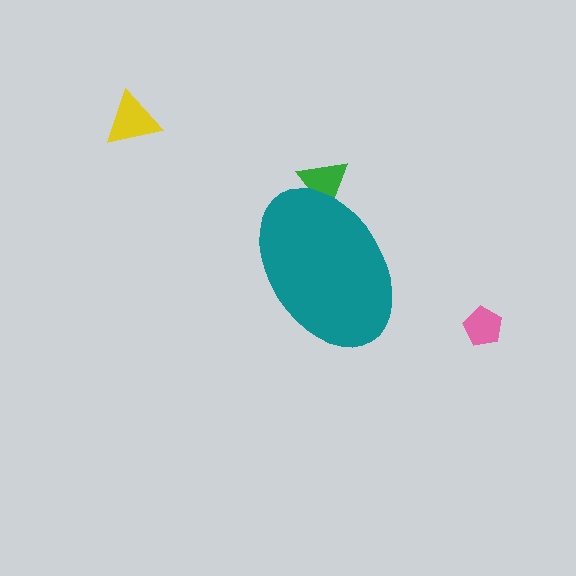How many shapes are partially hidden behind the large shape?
1 shape is partially hidden.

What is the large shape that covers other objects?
A teal ellipse.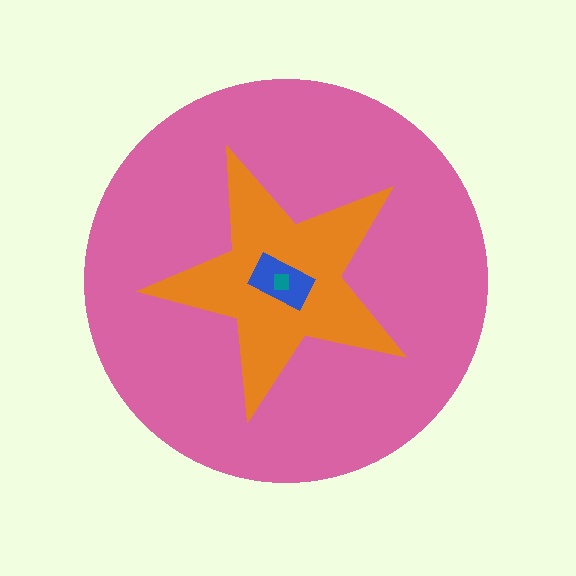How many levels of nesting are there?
4.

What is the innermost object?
The teal square.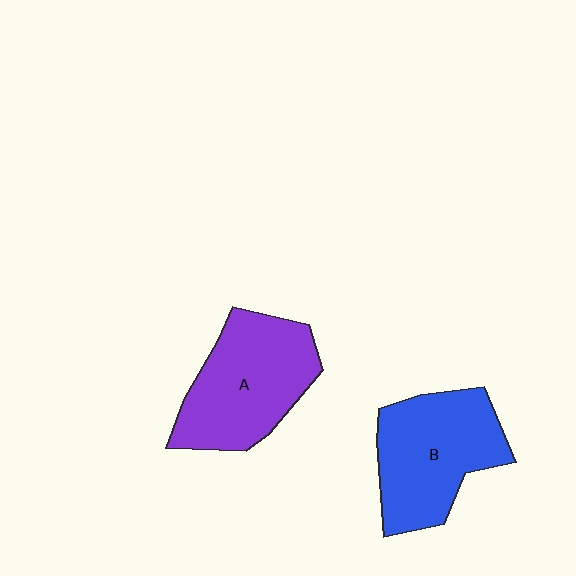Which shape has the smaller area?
Shape B (blue).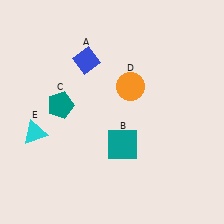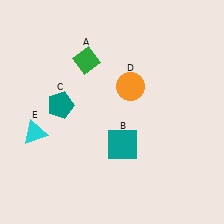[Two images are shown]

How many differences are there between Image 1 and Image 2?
There is 1 difference between the two images.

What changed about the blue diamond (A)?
In Image 1, A is blue. In Image 2, it changed to green.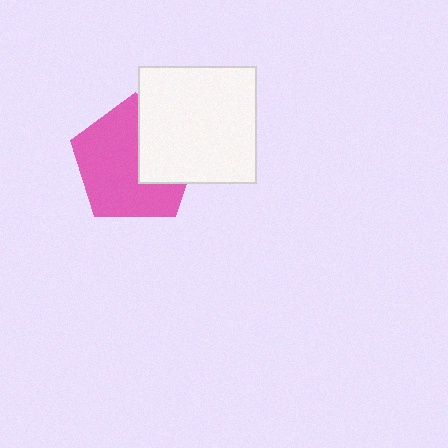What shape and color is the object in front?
The object in front is a white rectangle.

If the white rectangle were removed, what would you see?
You would see the complete pink pentagon.